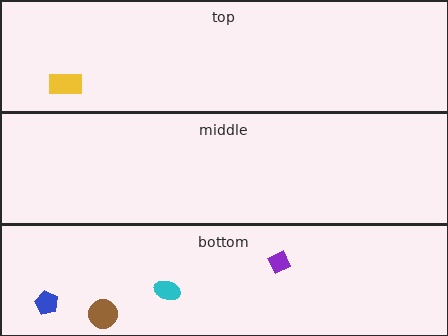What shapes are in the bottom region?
The brown circle, the cyan ellipse, the purple diamond, the blue pentagon.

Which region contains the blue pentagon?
The bottom region.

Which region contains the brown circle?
The bottom region.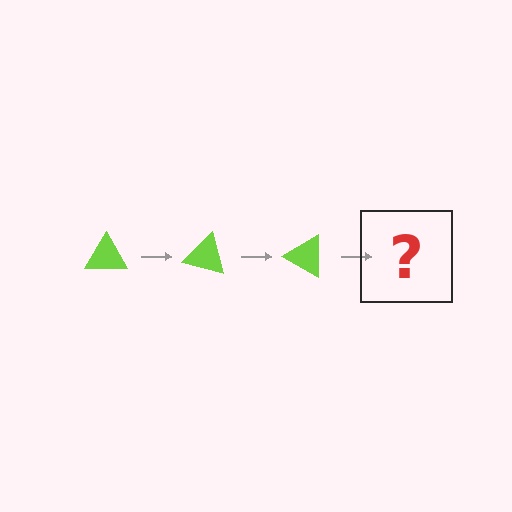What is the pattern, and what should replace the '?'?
The pattern is that the triangle rotates 15 degrees each step. The '?' should be a lime triangle rotated 45 degrees.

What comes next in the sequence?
The next element should be a lime triangle rotated 45 degrees.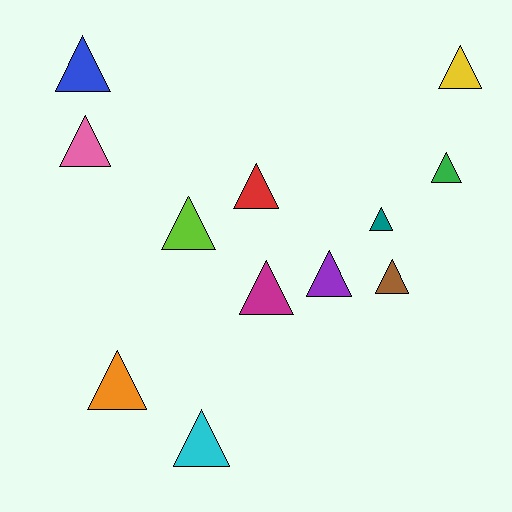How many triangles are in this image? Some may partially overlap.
There are 12 triangles.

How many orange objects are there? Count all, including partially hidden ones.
There is 1 orange object.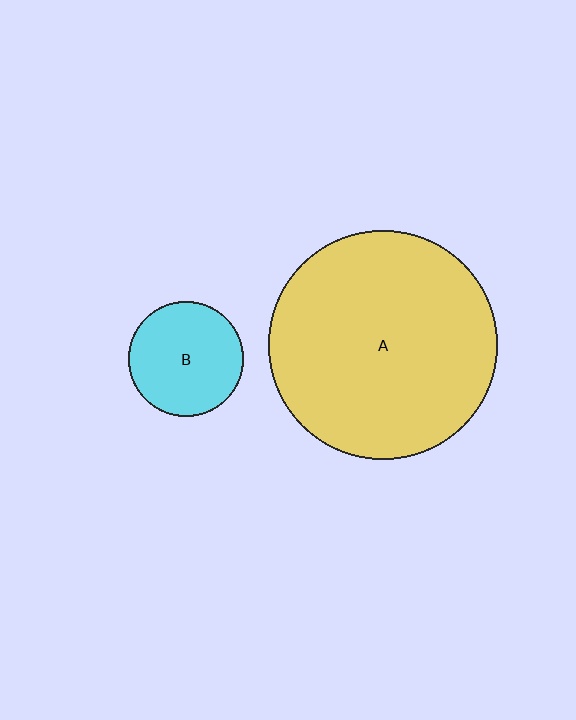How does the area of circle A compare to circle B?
Approximately 3.9 times.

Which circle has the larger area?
Circle A (yellow).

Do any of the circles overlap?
No, none of the circles overlap.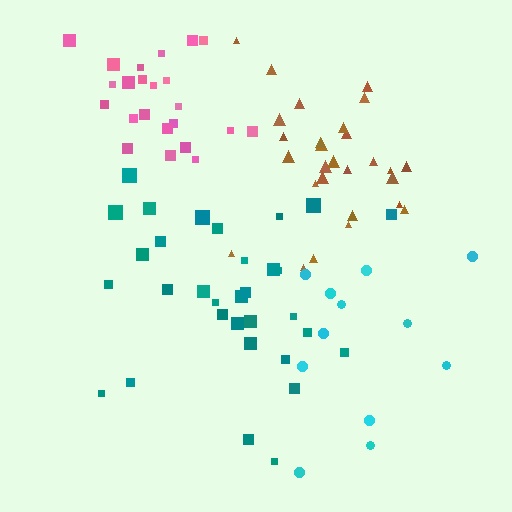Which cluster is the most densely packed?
Pink.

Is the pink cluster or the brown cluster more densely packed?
Pink.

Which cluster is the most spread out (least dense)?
Cyan.